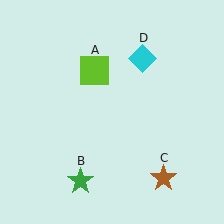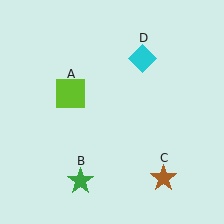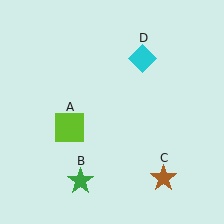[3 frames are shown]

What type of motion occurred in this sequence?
The lime square (object A) rotated counterclockwise around the center of the scene.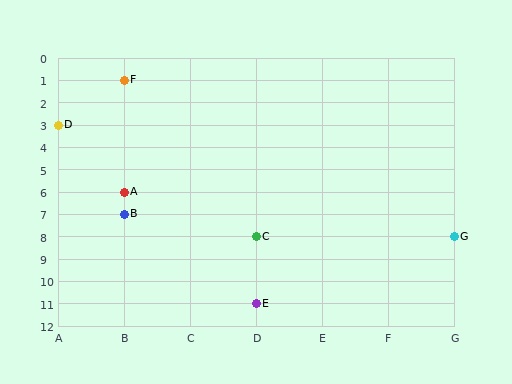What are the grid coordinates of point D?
Point D is at grid coordinates (A, 3).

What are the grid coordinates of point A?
Point A is at grid coordinates (B, 6).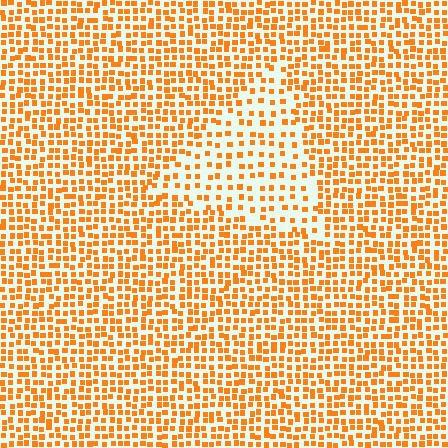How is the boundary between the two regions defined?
The boundary is defined by a change in element density (approximately 1.9x ratio). All elements are the same color, size, and shape.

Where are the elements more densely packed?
The elements are more densely packed outside the triangle boundary.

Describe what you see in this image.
The image contains small orange elements arranged at two different densities. A triangle-shaped region is visible where the elements are less densely packed than the surrounding area.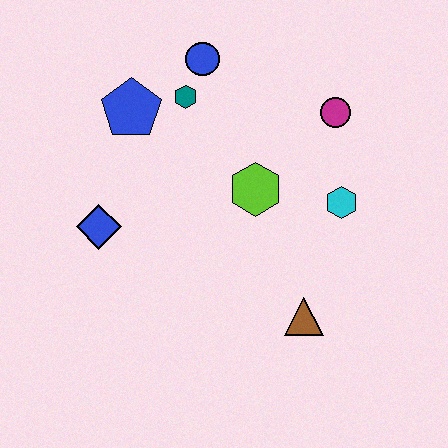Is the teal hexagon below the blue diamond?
No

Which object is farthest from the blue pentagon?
The brown triangle is farthest from the blue pentagon.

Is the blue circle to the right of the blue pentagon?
Yes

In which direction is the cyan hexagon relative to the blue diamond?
The cyan hexagon is to the right of the blue diamond.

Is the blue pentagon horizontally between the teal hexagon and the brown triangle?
No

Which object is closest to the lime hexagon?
The cyan hexagon is closest to the lime hexagon.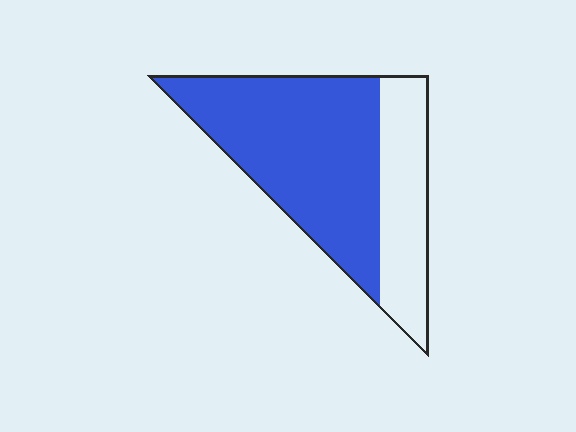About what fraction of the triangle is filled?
About two thirds (2/3).